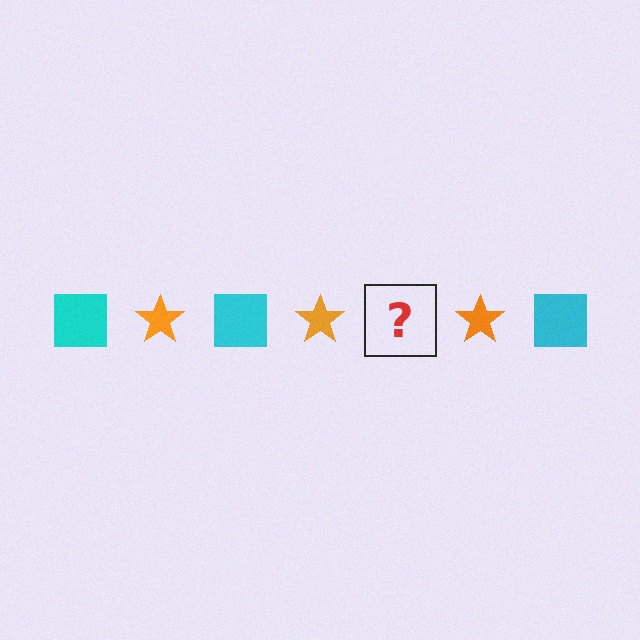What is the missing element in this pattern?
The missing element is a cyan square.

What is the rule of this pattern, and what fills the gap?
The rule is that the pattern alternates between cyan square and orange star. The gap should be filled with a cyan square.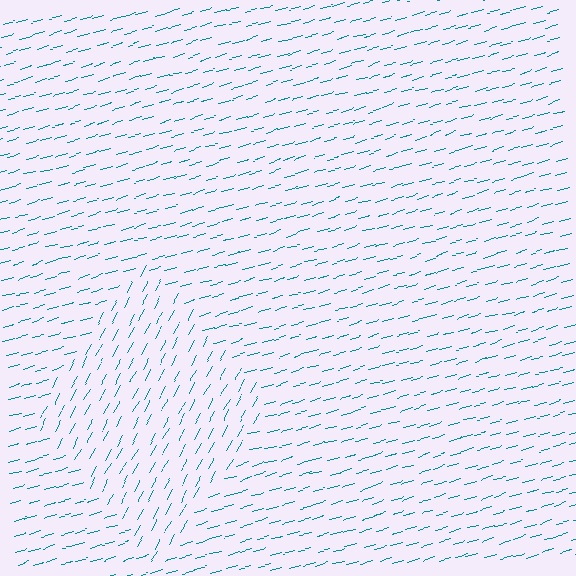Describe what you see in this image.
The image is filled with small teal line segments. A diamond region in the image has lines oriented differently from the surrounding lines, creating a visible texture boundary.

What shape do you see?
I see a diamond.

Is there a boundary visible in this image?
Yes, there is a texture boundary formed by a change in line orientation.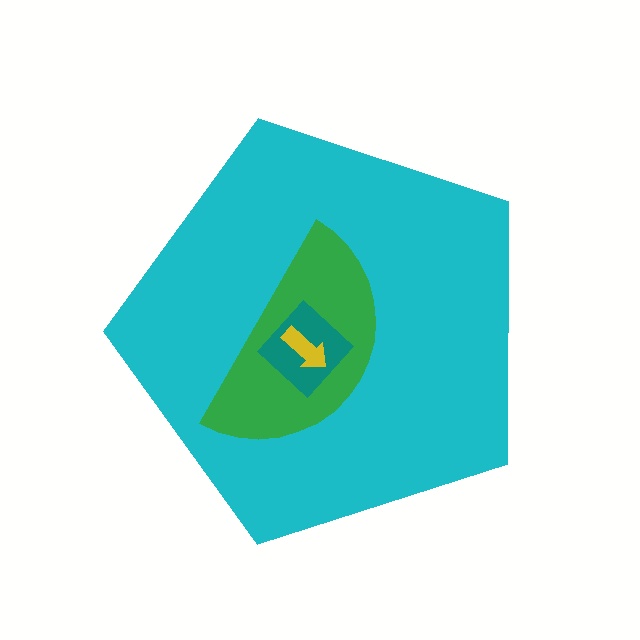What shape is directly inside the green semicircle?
The teal diamond.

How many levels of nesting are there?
4.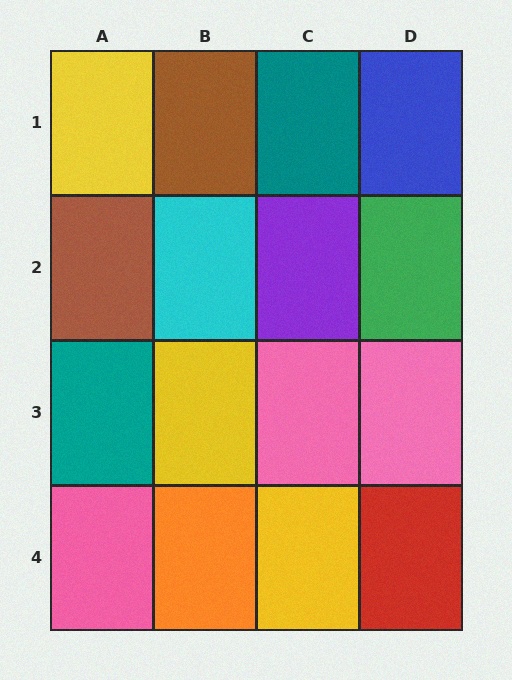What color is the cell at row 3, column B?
Yellow.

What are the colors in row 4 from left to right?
Pink, orange, yellow, red.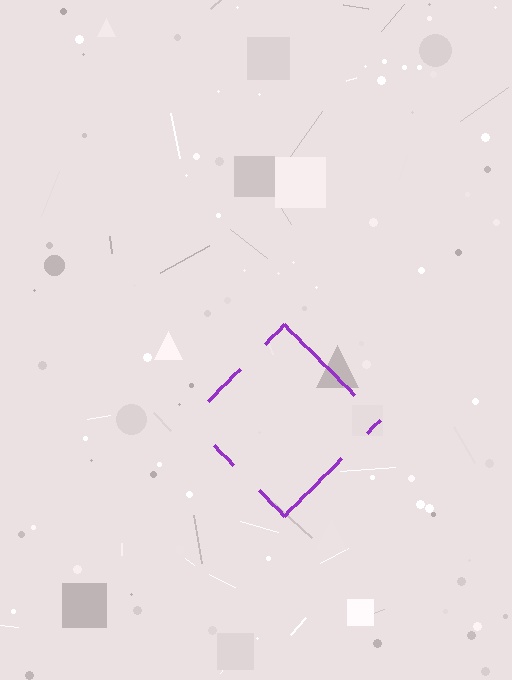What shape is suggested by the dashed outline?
The dashed outline suggests a diamond.